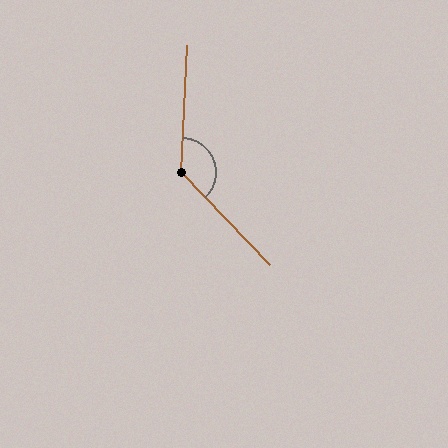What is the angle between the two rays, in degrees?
Approximately 133 degrees.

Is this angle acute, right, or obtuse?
It is obtuse.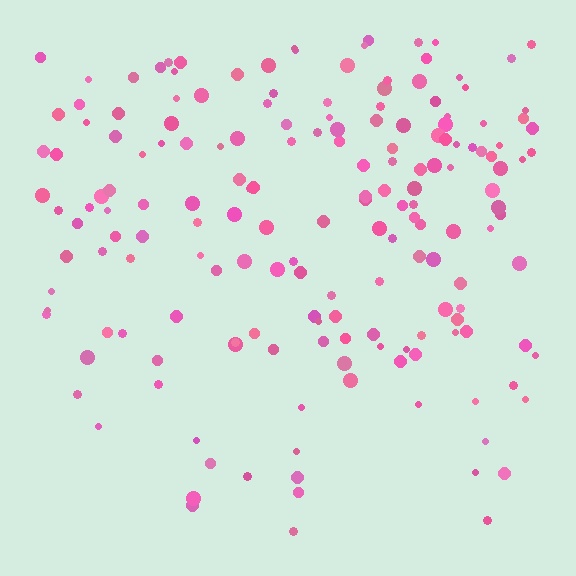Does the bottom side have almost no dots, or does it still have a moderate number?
Still a moderate number, just noticeably fewer than the top.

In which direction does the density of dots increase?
From bottom to top, with the top side densest.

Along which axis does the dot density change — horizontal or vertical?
Vertical.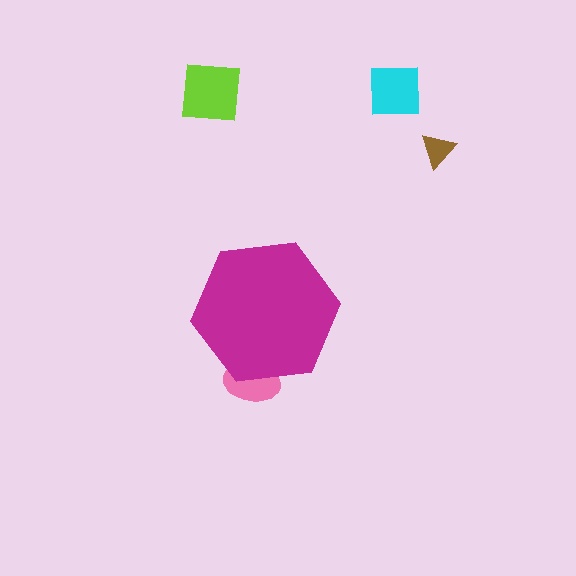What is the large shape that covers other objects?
A magenta hexagon.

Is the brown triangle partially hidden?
No, the brown triangle is fully visible.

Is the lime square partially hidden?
No, the lime square is fully visible.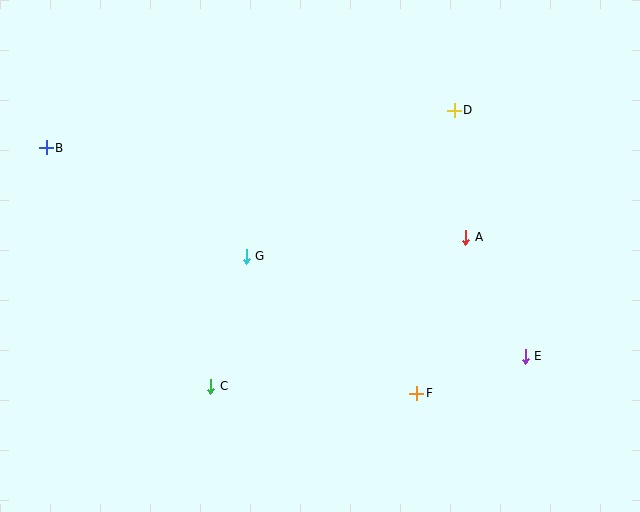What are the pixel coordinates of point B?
Point B is at (46, 148).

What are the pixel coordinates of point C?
Point C is at (211, 386).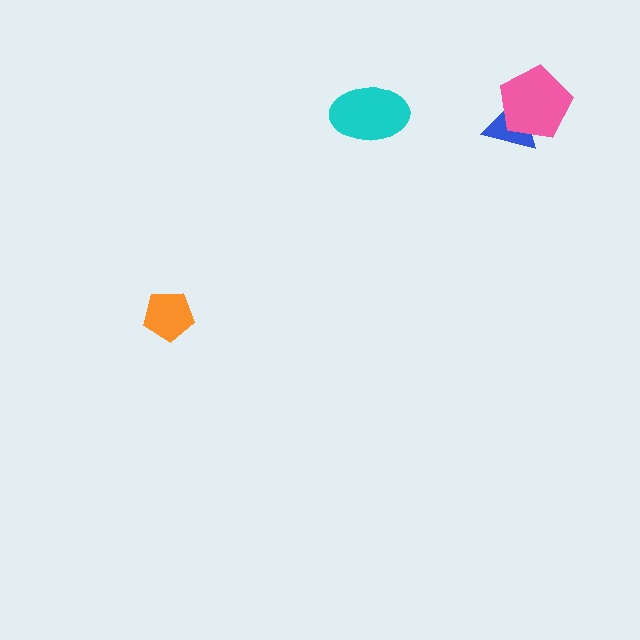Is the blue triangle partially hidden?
Yes, it is partially covered by another shape.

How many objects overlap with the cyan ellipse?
0 objects overlap with the cyan ellipse.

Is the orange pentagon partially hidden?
No, no other shape covers it.